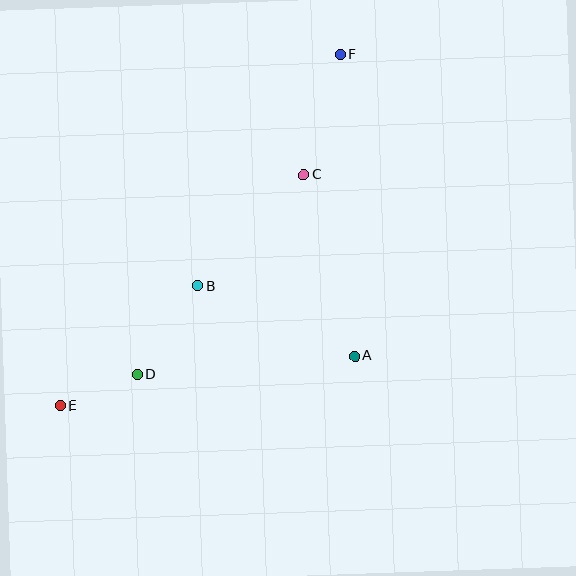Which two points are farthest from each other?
Points E and F are farthest from each other.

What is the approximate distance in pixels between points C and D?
The distance between C and D is approximately 260 pixels.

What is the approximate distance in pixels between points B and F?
The distance between B and F is approximately 272 pixels.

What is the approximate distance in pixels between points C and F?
The distance between C and F is approximately 126 pixels.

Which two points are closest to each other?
Points D and E are closest to each other.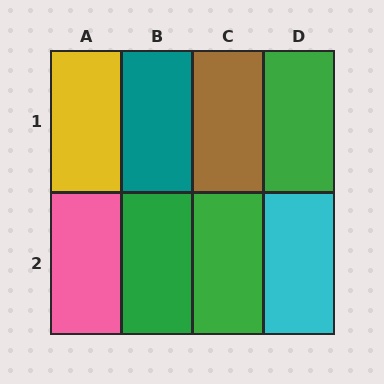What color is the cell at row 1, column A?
Yellow.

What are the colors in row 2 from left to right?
Pink, green, green, cyan.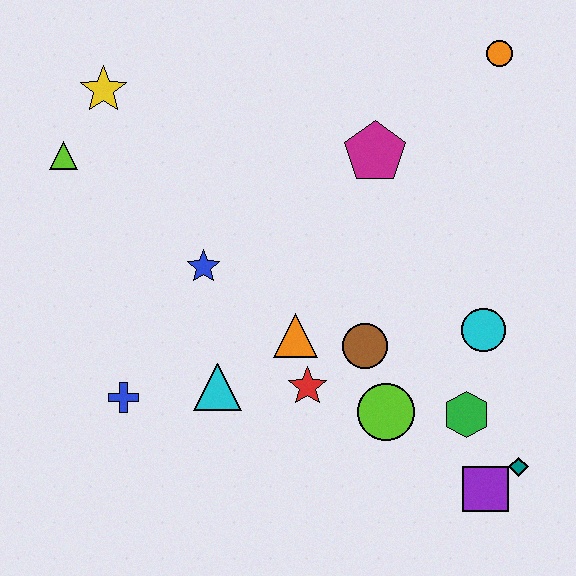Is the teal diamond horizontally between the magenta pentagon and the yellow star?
No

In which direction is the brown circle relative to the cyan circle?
The brown circle is to the left of the cyan circle.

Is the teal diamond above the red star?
No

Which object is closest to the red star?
The orange triangle is closest to the red star.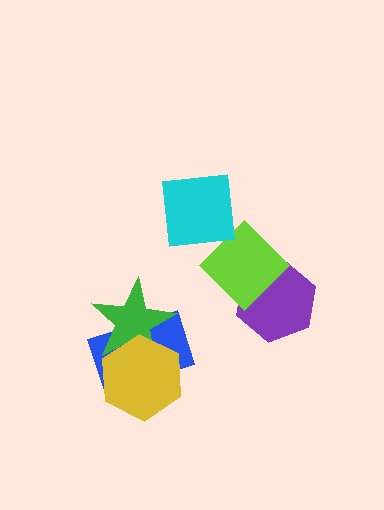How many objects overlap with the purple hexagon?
1 object overlaps with the purple hexagon.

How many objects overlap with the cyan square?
0 objects overlap with the cyan square.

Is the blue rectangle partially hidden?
Yes, it is partially covered by another shape.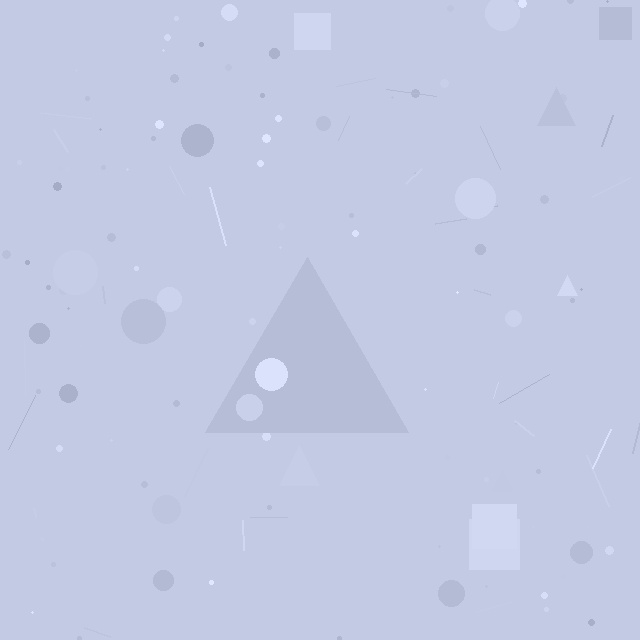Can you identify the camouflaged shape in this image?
The camouflaged shape is a triangle.